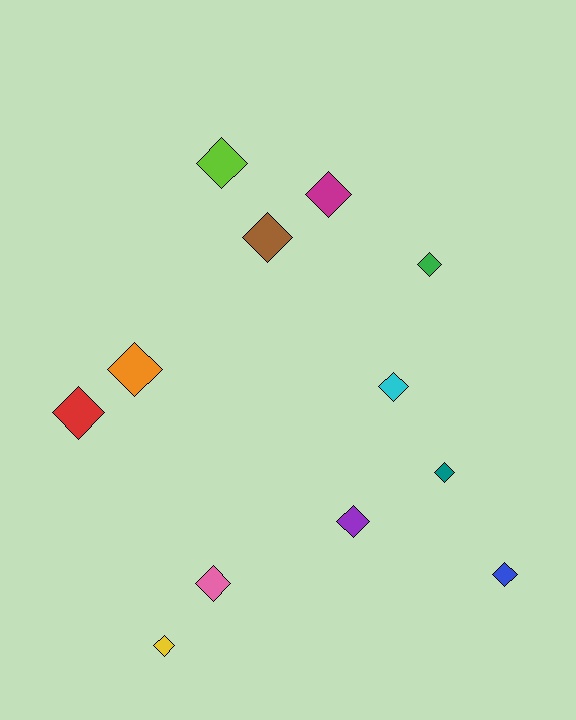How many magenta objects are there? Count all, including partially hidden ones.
There is 1 magenta object.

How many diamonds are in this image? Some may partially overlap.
There are 12 diamonds.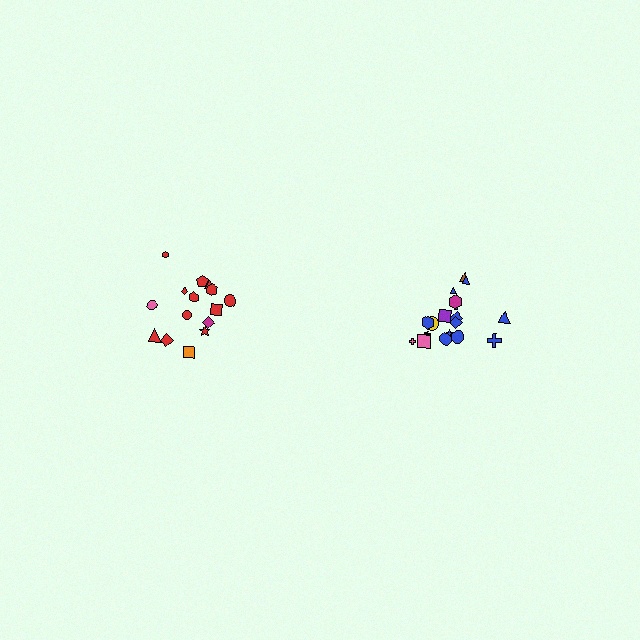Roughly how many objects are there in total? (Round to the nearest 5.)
Roughly 35 objects in total.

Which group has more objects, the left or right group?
The right group.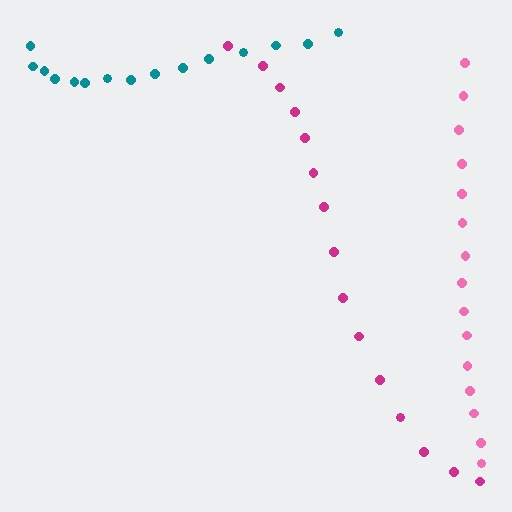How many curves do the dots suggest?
There are 3 distinct paths.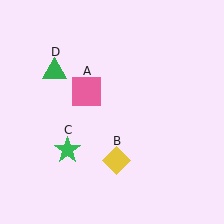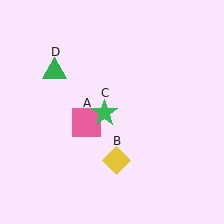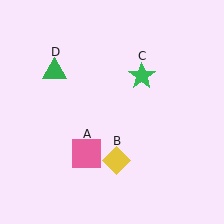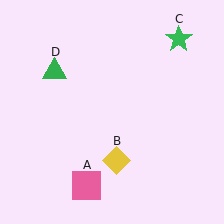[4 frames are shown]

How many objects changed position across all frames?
2 objects changed position: pink square (object A), green star (object C).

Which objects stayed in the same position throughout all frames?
Yellow diamond (object B) and green triangle (object D) remained stationary.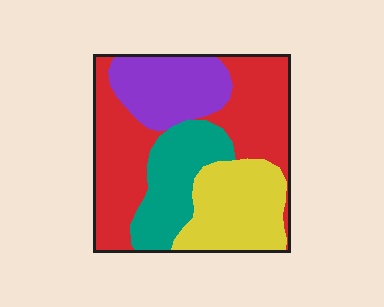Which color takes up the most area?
Red, at roughly 40%.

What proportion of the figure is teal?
Teal takes up about one fifth (1/5) of the figure.